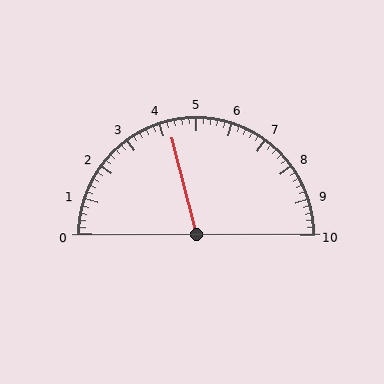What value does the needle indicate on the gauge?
The needle indicates approximately 4.2.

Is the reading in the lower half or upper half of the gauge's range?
The reading is in the lower half of the range (0 to 10).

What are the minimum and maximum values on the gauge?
The gauge ranges from 0 to 10.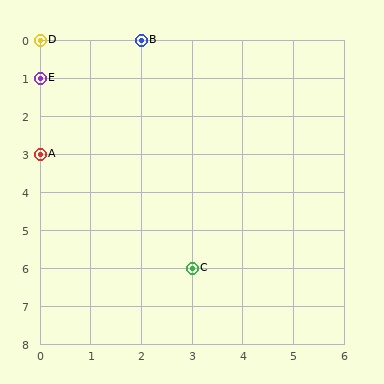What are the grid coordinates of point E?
Point E is at grid coordinates (0, 1).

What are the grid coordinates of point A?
Point A is at grid coordinates (0, 3).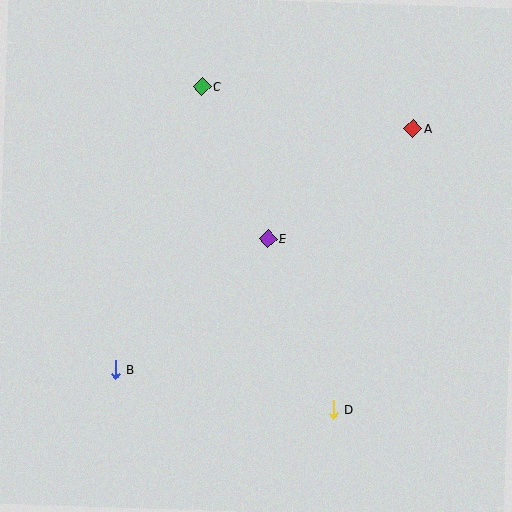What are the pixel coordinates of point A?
Point A is at (413, 129).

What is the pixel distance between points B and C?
The distance between B and C is 296 pixels.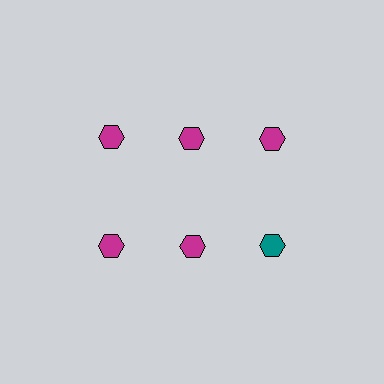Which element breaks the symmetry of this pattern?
The teal hexagon in the second row, center column breaks the symmetry. All other shapes are magenta hexagons.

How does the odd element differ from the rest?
It has a different color: teal instead of magenta.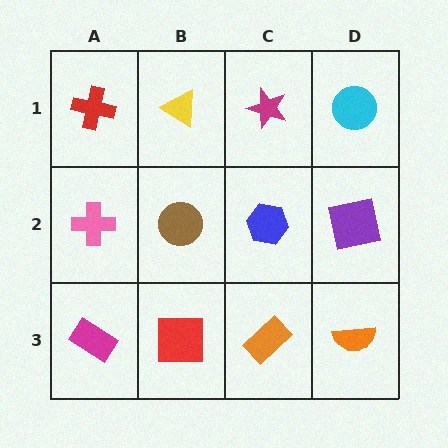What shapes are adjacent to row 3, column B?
A brown circle (row 2, column B), a magenta rectangle (row 3, column A), an orange rectangle (row 3, column C).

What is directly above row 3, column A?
A pink cross.